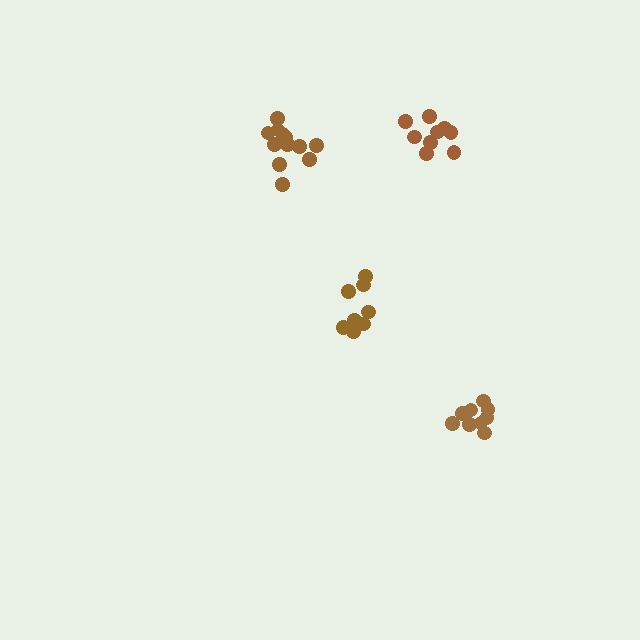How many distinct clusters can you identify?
There are 4 distinct clusters.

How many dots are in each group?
Group 1: 12 dots, Group 2: 9 dots, Group 3: 8 dots, Group 4: 9 dots (38 total).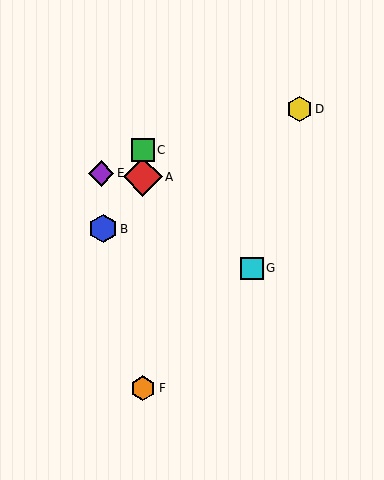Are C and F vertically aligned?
Yes, both are at x≈143.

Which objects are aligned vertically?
Objects A, C, F are aligned vertically.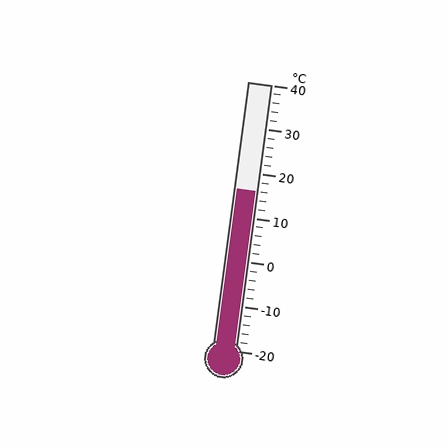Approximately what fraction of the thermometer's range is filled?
The thermometer is filled to approximately 60% of its range.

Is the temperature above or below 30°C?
The temperature is below 30°C.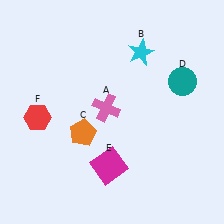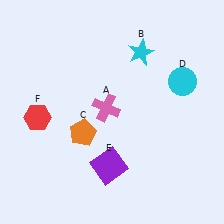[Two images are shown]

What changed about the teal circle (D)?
In Image 1, D is teal. In Image 2, it changed to cyan.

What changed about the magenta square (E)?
In Image 1, E is magenta. In Image 2, it changed to purple.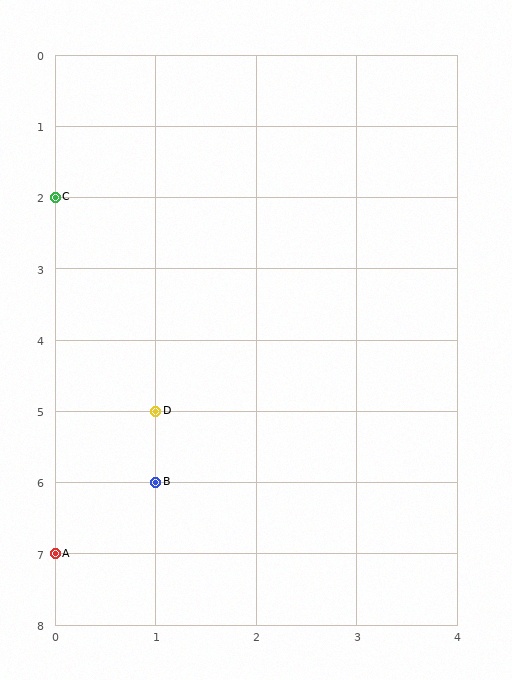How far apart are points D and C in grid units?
Points D and C are 1 column and 3 rows apart (about 3.2 grid units diagonally).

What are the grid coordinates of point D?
Point D is at grid coordinates (1, 5).